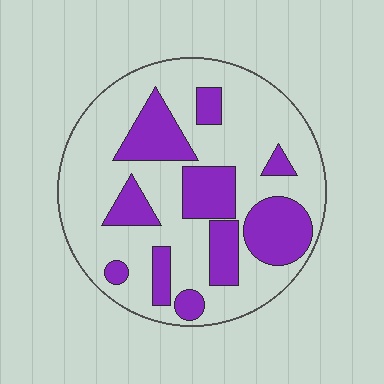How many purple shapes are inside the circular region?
10.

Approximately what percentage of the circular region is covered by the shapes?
Approximately 30%.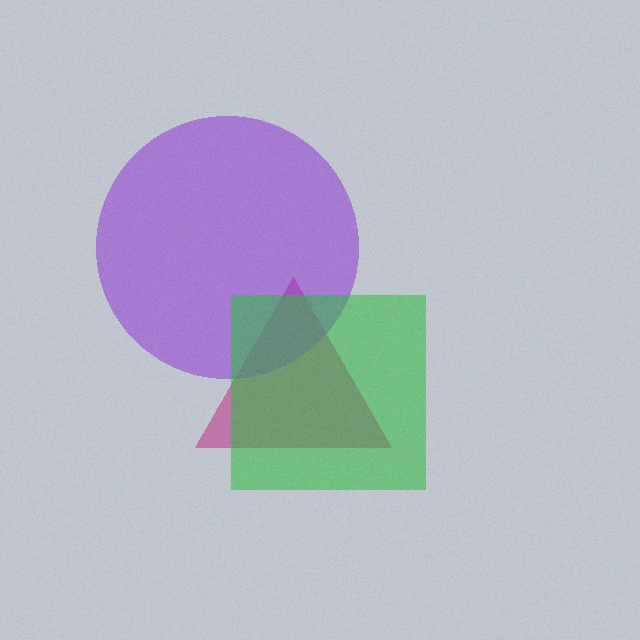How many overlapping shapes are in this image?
There are 3 overlapping shapes in the image.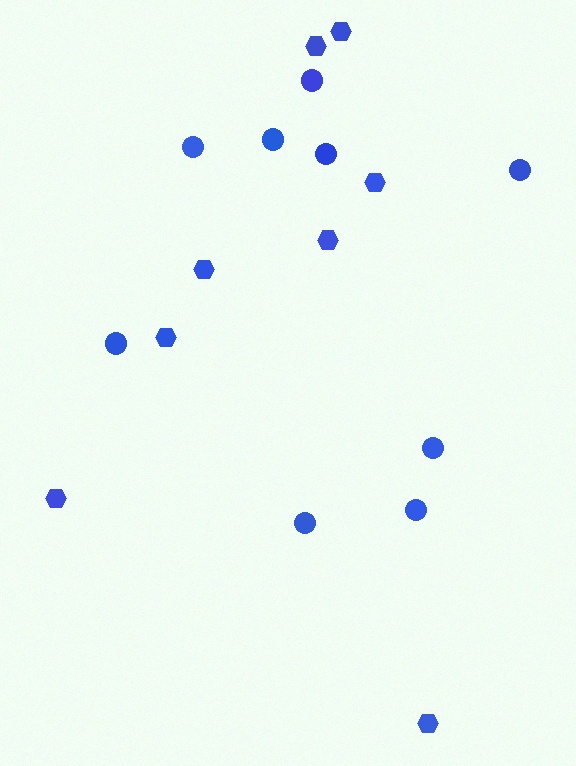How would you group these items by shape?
There are 2 groups: one group of circles (9) and one group of hexagons (8).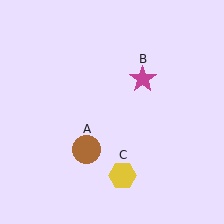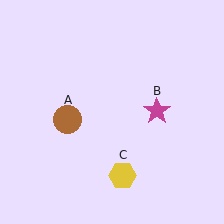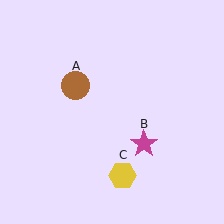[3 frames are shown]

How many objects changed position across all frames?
2 objects changed position: brown circle (object A), magenta star (object B).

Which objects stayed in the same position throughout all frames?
Yellow hexagon (object C) remained stationary.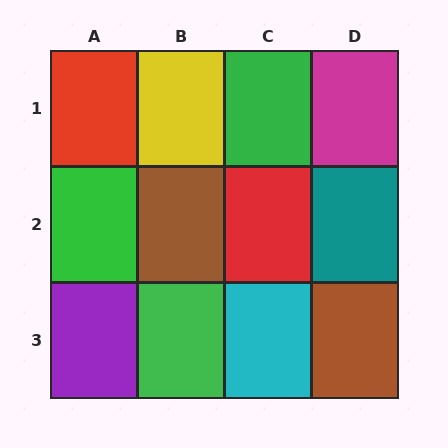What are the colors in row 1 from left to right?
Red, yellow, green, magenta.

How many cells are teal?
1 cell is teal.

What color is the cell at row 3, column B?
Green.